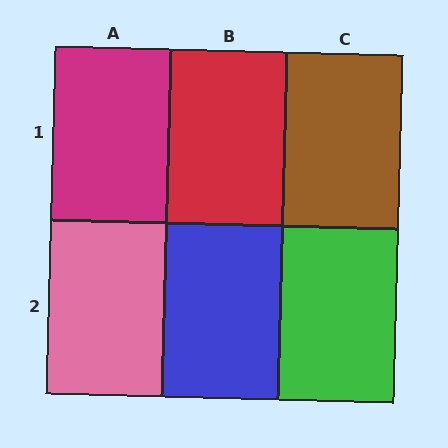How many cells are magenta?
1 cell is magenta.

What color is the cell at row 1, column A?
Magenta.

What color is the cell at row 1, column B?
Red.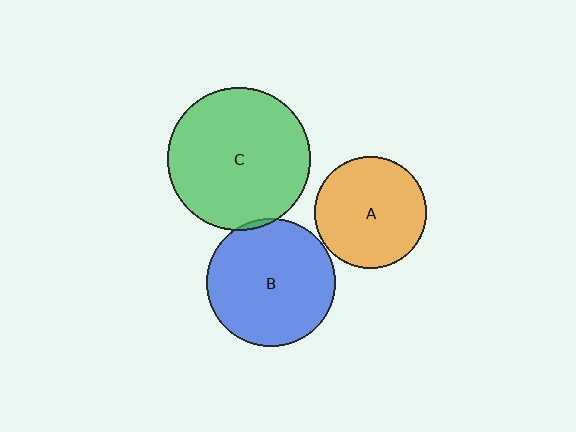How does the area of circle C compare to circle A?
Approximately 1.6 times.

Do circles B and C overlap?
Yes.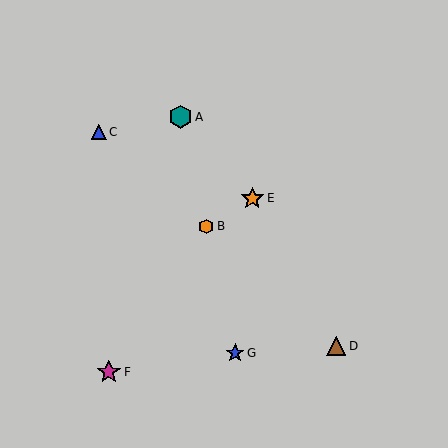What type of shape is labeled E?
Shape E is an orange star.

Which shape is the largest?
The magenta star (labeled F) is the largest.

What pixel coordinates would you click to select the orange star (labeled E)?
Click at (252, 198) to select the orange star E.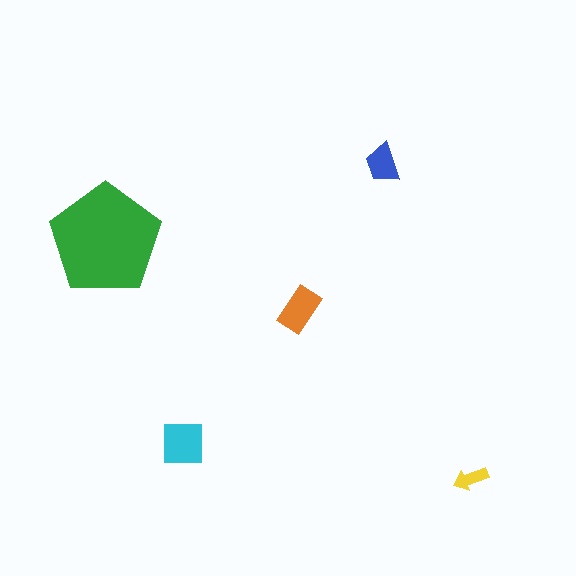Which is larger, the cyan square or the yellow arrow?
The cyan square.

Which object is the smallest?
The yellow arrow.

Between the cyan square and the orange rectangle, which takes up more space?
The cyan square.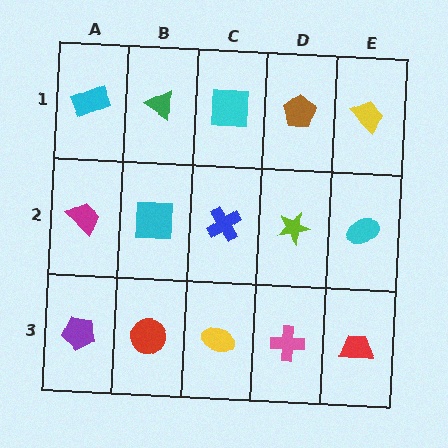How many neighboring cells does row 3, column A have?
2.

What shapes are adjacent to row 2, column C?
A cyan square (row 1, column C), a yellow ellipse (row 3, column C), a cyan square (row 2, column B), a lime star (row 2, column D).